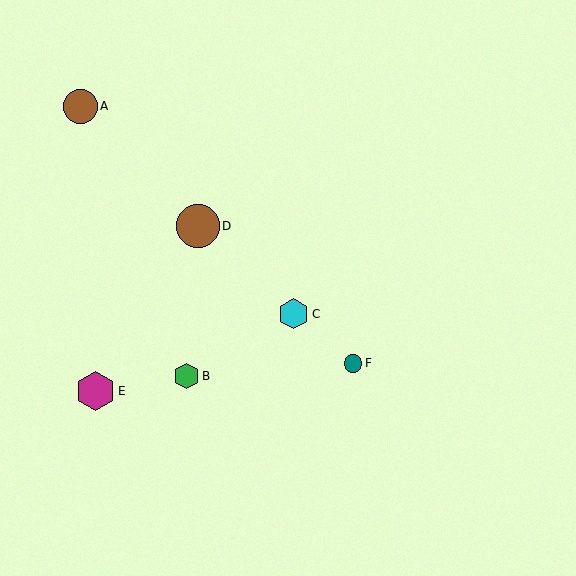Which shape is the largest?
The brown circle (labeled D) is the largest.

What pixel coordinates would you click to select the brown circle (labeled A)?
Click at (80, 106) to select the brown circle A.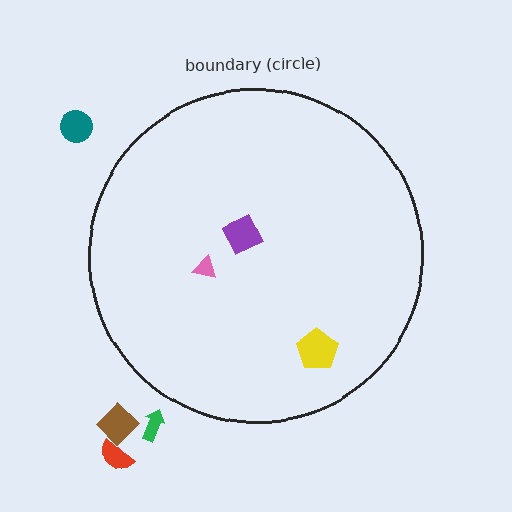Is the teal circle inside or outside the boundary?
Outside.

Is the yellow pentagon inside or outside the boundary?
Inside.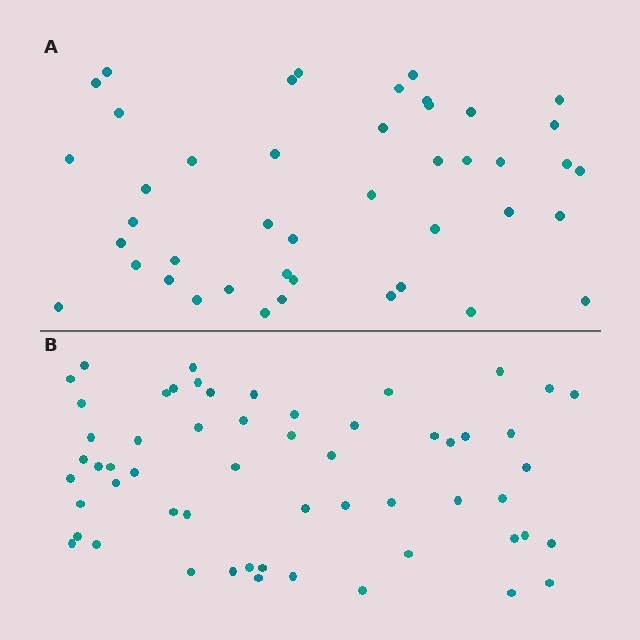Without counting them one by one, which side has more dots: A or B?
Region B (the bottom region) has more dots.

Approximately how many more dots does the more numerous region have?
Region B has approximately 15 more dots than region A.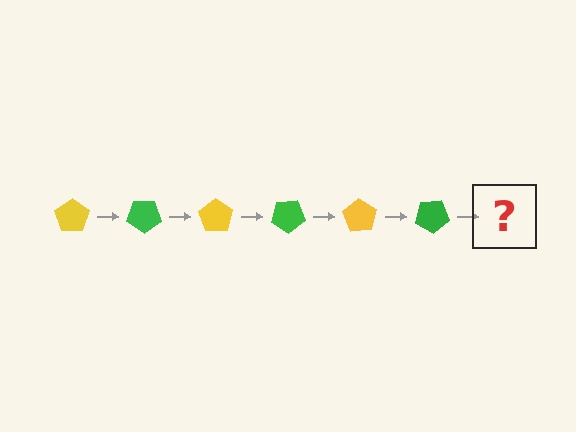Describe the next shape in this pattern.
It should be a yellow pentagon, rotated 210 degrees from the start.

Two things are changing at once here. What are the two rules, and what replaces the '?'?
The two rules are that it rotates 35 degrees each step and the color cycles through yellow and green. The '?' should be a yellow pentagon, rotated 210 degrees from the start.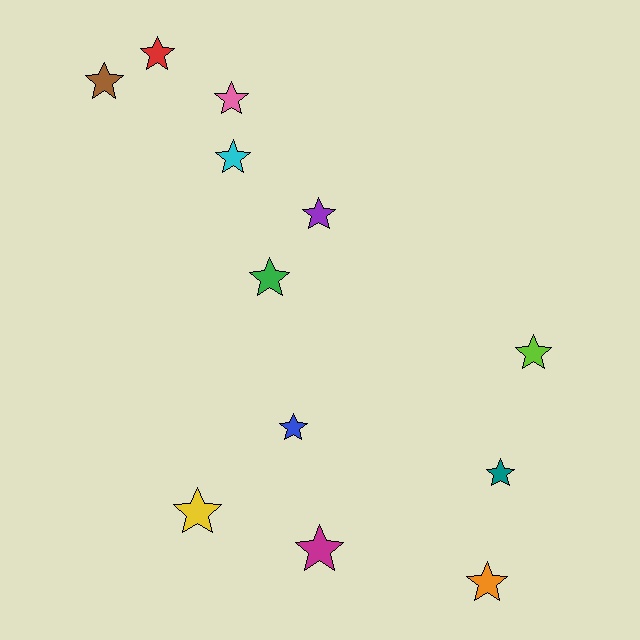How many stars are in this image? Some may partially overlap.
There are 12 stars.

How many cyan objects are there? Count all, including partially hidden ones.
There is 1 cyan object.